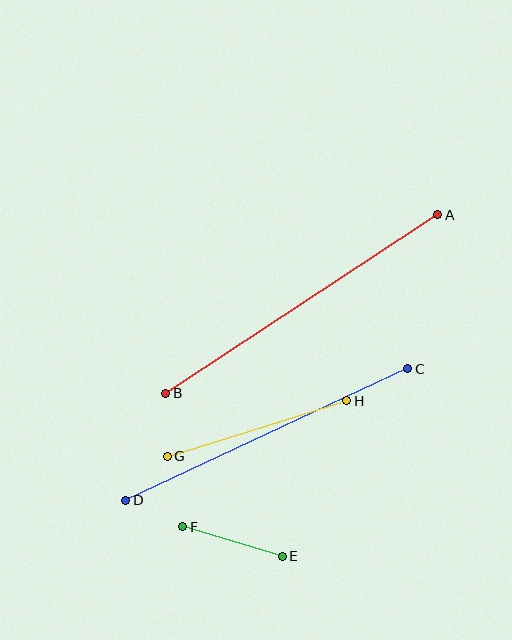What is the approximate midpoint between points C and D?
The midpoint is at approximately (267, 434) pixels.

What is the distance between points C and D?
The distance is approximately 311 pixels.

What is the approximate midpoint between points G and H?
The midpoint is at approximately (257, 429) pixels.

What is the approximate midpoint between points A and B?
The midpoint is at approximately (302, 304) pixels.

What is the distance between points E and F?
The distance is approximately 104 pixels.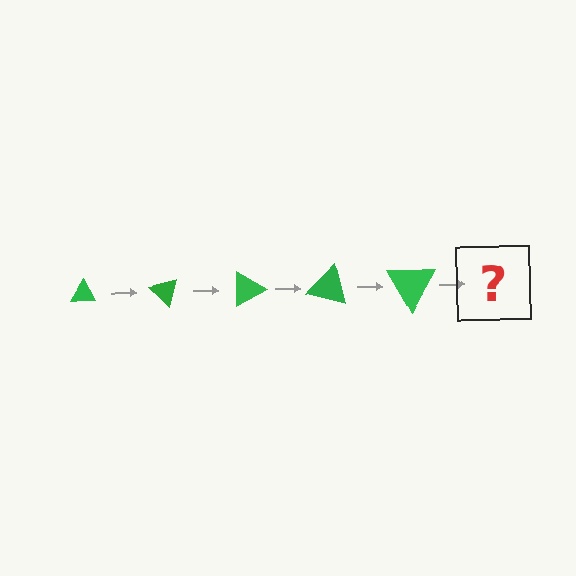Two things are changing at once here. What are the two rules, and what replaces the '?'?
The two rules are that the triangle grows larger each step and it rotates 45 degrees each step. The '?' should be a triangle, larger than the previous one and rotated 225 degrees from the start.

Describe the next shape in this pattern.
It should be a triangle, larger than the previous one and rotated 225 degrees from the start.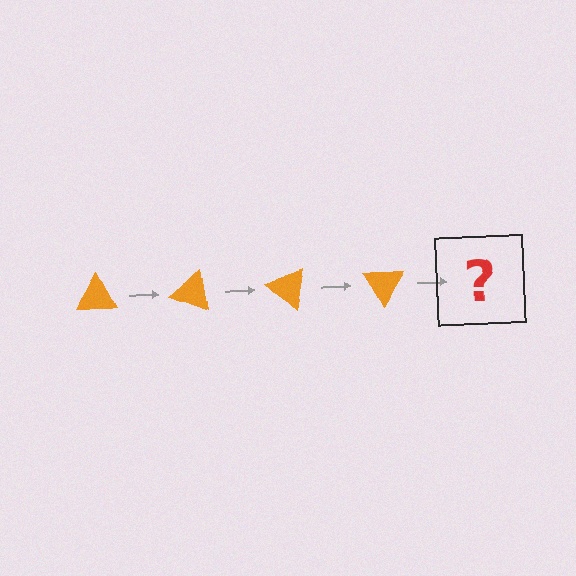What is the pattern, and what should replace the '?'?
The pattern is that the triangle rotates 20 degrees each step. The '?' should be an orange triangle rotated 80 degrees.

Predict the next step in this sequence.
The next step is an orange triangle rotated 80 degrees.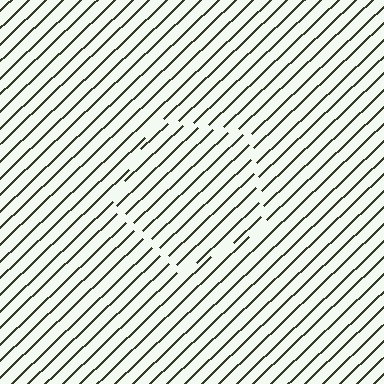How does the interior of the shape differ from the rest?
The interior of the shape contains the same grating, shifted by half a period — the contour is defined by the phase discontinuity where line-ends from the inner and outer gratings abut.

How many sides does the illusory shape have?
5 sides — the line-ends trace a pentagon.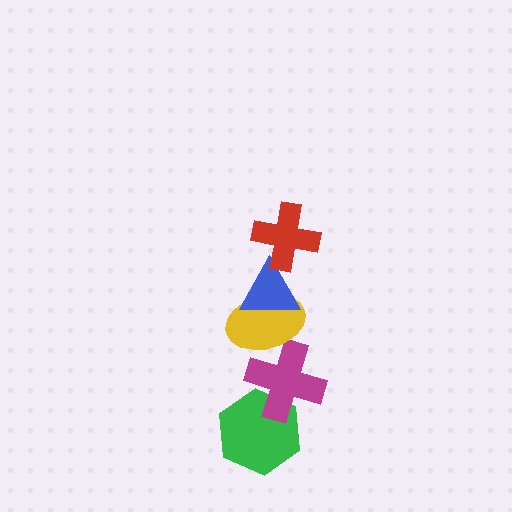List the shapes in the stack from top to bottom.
From top to bottom: the red cross, the blue triangle, the yellow ellipse, the magenta cross, the green hexagon.